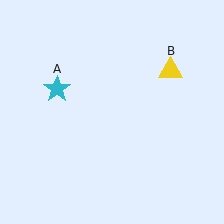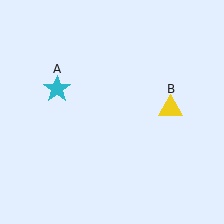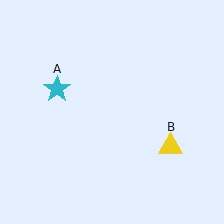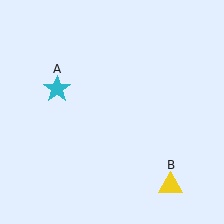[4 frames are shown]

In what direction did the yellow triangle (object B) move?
The yellow triangle (object B) moved down.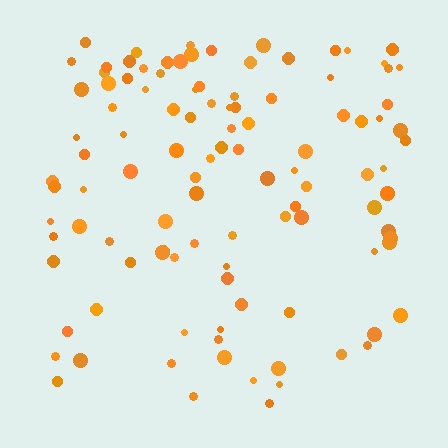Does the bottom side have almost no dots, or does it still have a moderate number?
Still a moderate number, just noticeably fewer than the top.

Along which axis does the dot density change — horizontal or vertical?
Vertical.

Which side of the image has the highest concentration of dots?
The top.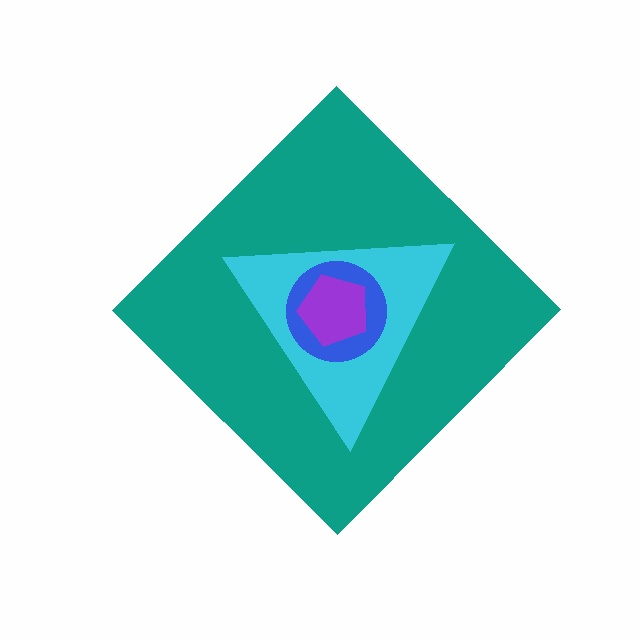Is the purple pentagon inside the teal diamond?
Yes.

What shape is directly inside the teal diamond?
The cyan triangle.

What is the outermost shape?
The teal diamond.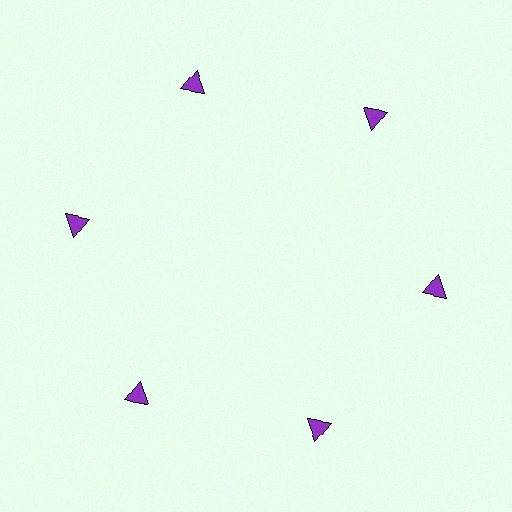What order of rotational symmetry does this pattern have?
This pattern has 6-fold rotational symmetry.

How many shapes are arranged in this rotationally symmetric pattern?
There are 6 shapes, arranged in 6 groups of 1.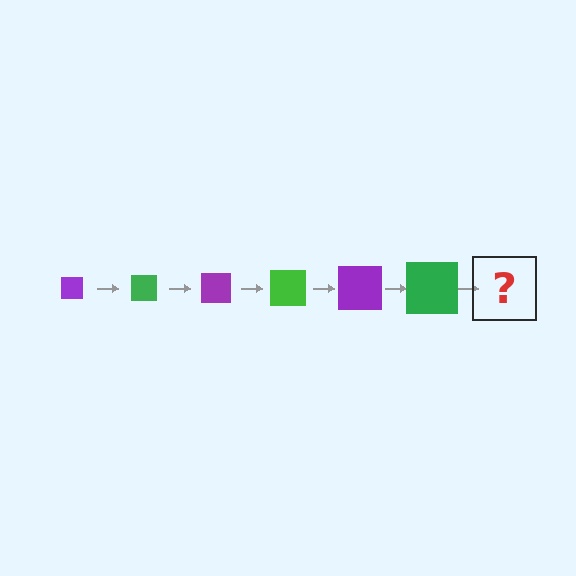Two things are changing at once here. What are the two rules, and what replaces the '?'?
The two rules are that the square grows larger each step and the color cycles through purple and green. The '?' should be a purple square, larger than the previous one.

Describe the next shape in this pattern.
It should be a purple square, larger than the previous one.